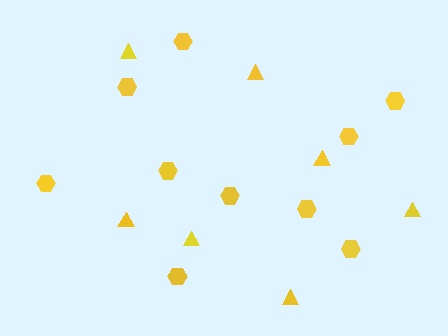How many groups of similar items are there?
There are 2 groups: one group of triangles (7) and one group of hexagons (10).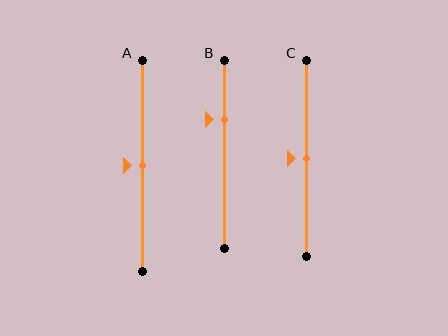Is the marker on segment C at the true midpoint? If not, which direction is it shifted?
Yes, the marker on segment C is at the true midpoint.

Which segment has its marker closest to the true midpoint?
Segment A has its marker closest to the true midpoint.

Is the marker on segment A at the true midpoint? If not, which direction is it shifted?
Yes, the marker on segment A is at the true midpoint.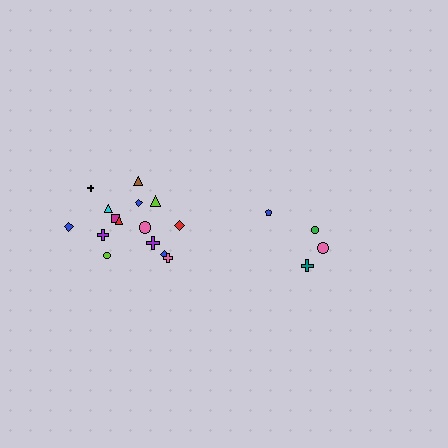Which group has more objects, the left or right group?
The left group.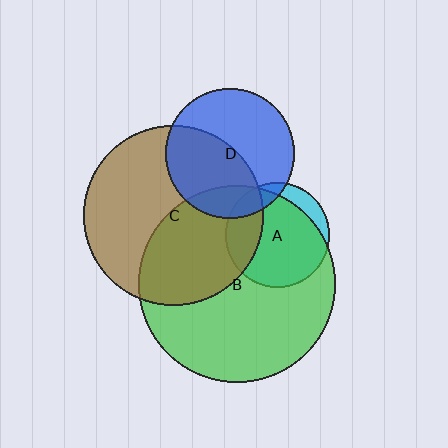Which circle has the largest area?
Circle B (green).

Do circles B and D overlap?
Yes.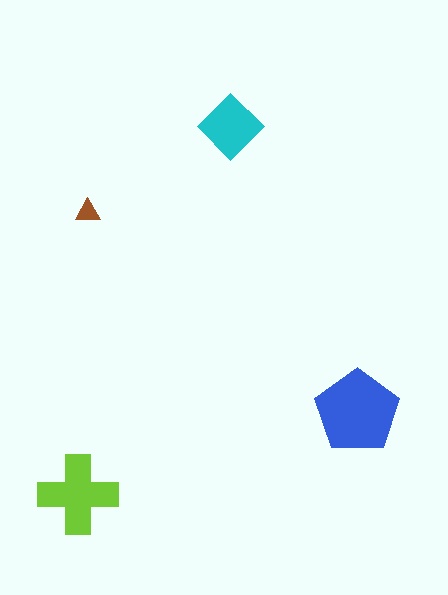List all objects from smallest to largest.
The brown triangle, the cyan diamond, the lime cross, the blue pentagon.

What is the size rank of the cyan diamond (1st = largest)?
3rd.